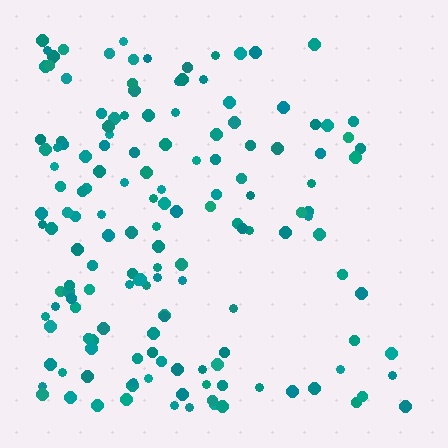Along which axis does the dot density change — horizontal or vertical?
Horizontal.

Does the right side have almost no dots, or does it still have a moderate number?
Still a moderate number, just noticeably fewer than the left.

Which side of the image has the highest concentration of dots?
The left.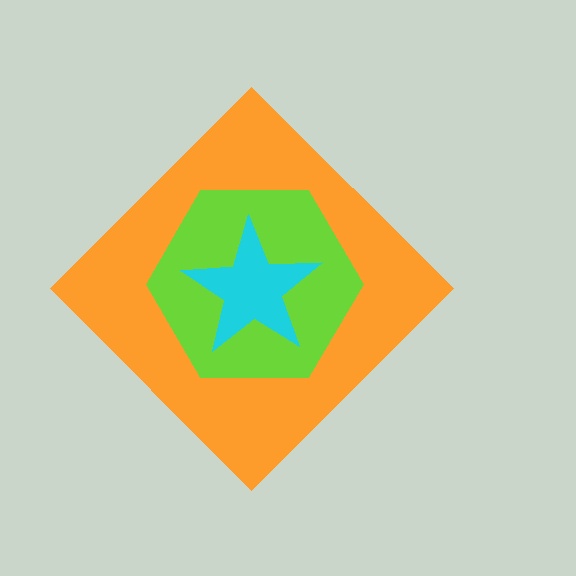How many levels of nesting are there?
3.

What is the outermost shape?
The orange diamond.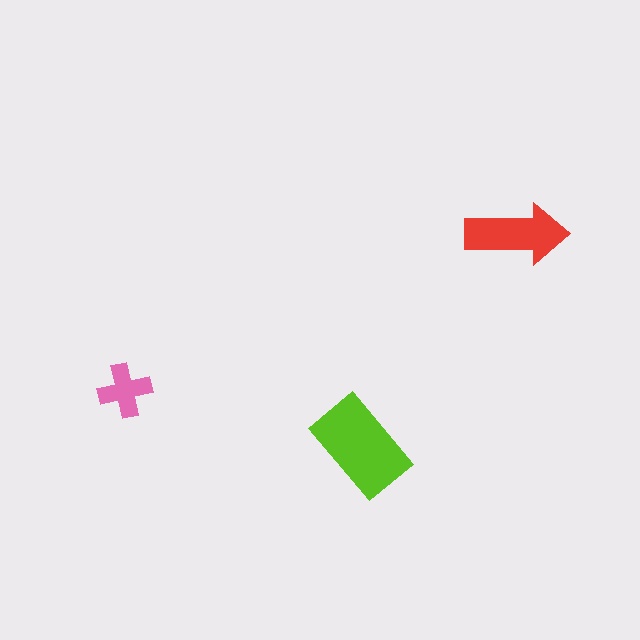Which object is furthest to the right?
The red arrow is rightmost.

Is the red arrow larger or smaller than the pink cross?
Larger.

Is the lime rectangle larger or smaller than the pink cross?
Larger.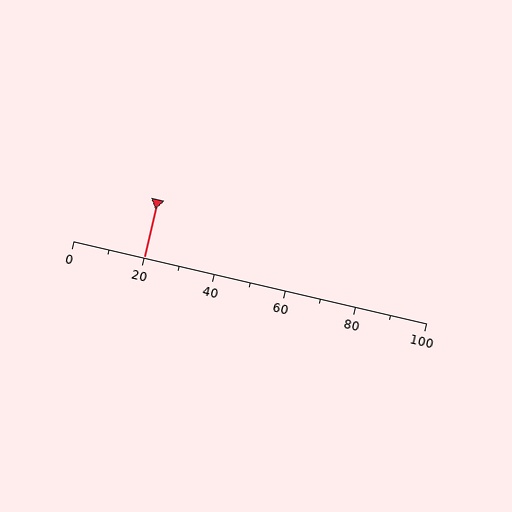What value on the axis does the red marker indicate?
The marker indicates approximately 20.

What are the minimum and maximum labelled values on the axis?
The axis runs from 0 to 100.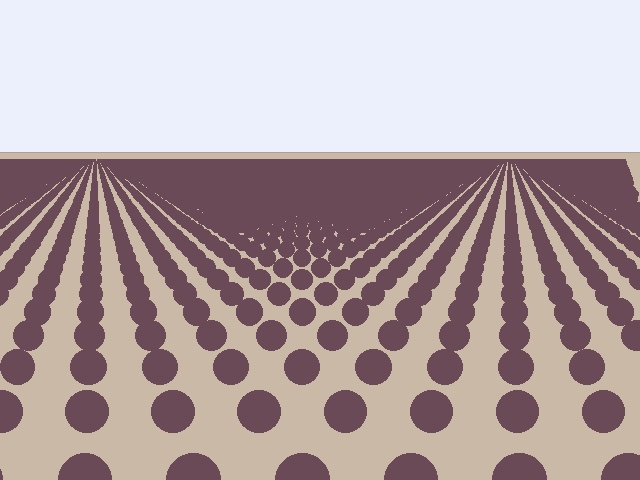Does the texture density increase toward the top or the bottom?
Density increases toward the top.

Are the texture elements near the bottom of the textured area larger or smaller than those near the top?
Larger. Near the bottom, elements are closer to the viewer and appear at a bigger on-screen size.